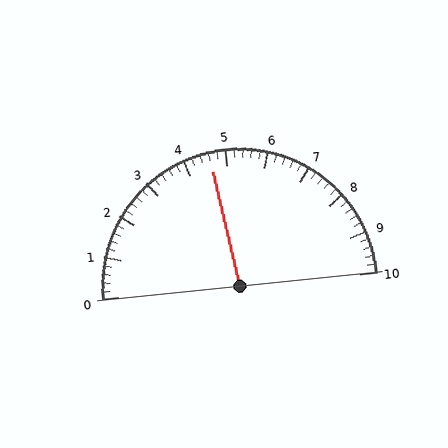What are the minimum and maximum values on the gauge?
The gauge ranges from 0 to 10.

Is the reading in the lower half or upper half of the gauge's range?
The reading is in the lower half of the range (0 to 10).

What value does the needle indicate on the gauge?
The needle indicates approximately 4.6.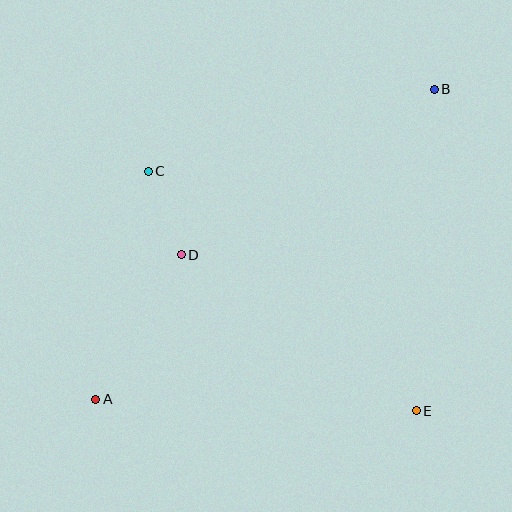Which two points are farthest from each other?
Points A and B are farthest from each other.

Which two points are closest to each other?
Points C and D are closest to each other.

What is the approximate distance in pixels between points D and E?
The distance between D and E is approximately 282 pixels.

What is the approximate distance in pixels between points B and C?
The distance between B and C is approximately 298 pixels.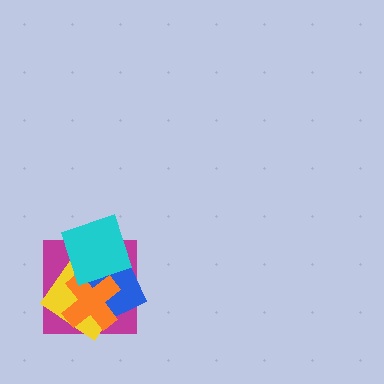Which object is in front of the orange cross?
The cyan diamond is in front of the orange cross.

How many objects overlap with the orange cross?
4 objects overlap with the orange cross.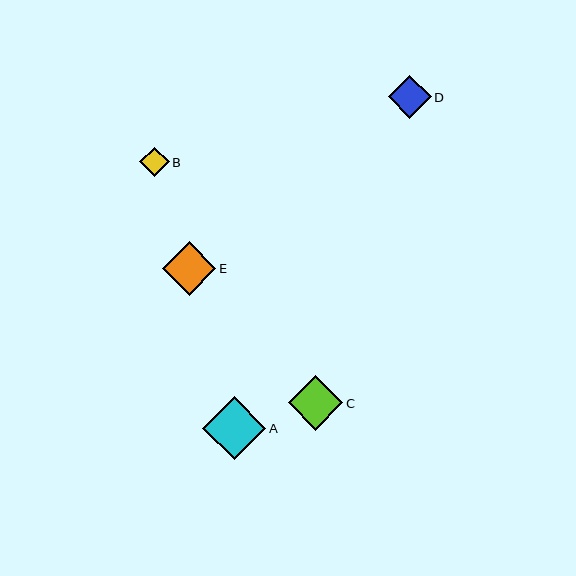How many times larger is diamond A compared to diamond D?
Diamond A is approximately 1.5 times the size of diamond D.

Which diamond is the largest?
Diamond A is the largest with a size of approximately 64 pixels.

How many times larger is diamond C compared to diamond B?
Diamond C is approximately 1.8 times the size of diamond B.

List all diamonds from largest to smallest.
From largest to smallest: A, C, E, D, B.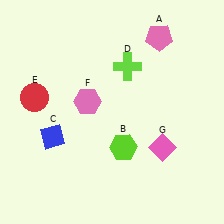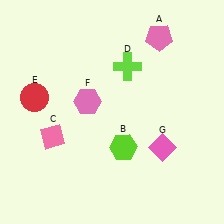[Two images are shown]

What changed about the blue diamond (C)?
In Image 1, C is blue. In Image 2, it changed to pink.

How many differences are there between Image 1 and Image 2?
There is 1 difference between the two images.